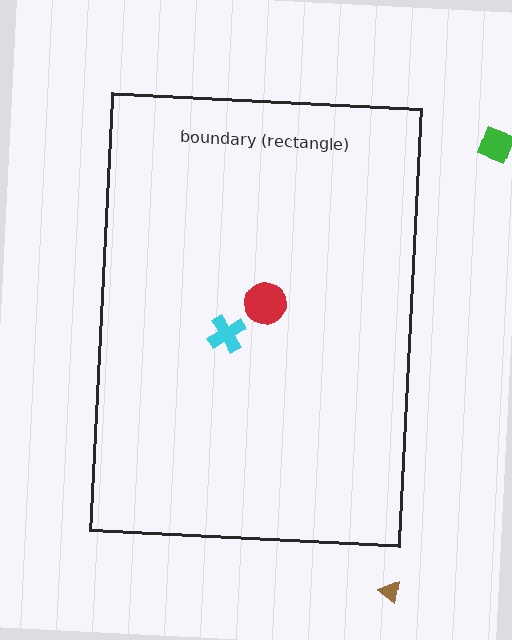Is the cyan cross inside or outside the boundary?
Inside.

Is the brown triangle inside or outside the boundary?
Outside.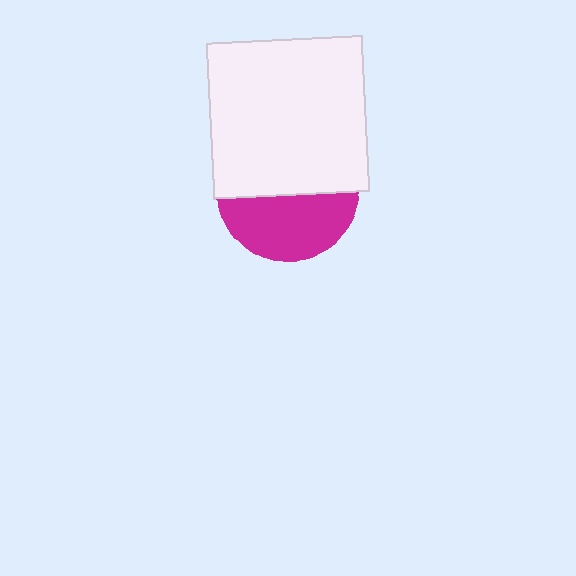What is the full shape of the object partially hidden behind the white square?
The partially hidden object is a magenta circle.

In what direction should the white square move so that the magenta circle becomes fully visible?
The white square should move up. That is the shortest direction to clear the overlap and leave the magenta circle fully visible.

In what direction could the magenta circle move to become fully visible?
The magenta circle could move down. That would shift it out from behind the white square entirely.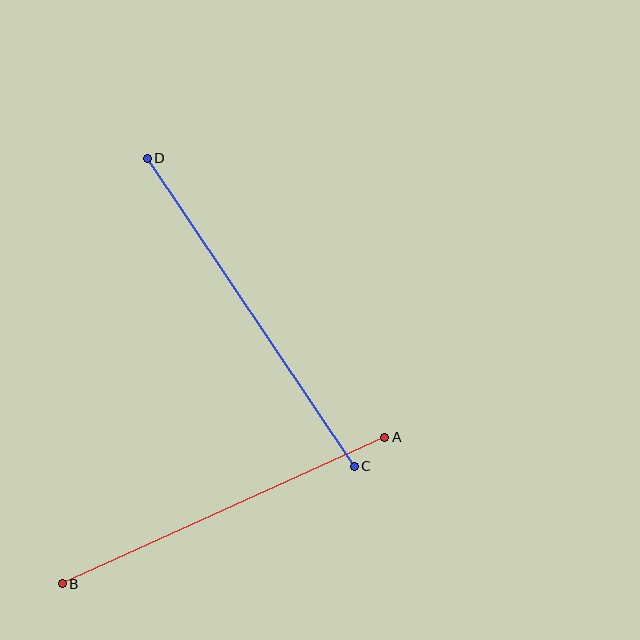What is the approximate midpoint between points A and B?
The midpoint is at approximately (223, 511) pixels.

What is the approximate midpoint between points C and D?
The midpoint is at approximately (251, 312) pixels.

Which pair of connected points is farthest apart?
Points C and D are farthest apart.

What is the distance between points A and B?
The distance is approximately 354 pixels.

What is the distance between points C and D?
The distance is approximately 371 pixels.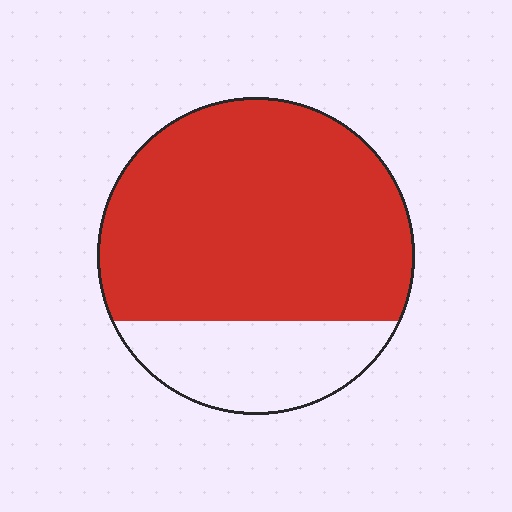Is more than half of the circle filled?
Yes.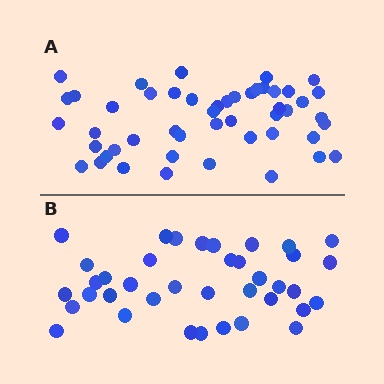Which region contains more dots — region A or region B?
Region A (the top region) has more dots.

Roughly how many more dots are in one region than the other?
Region A has roughly 12 or so more dots than region B.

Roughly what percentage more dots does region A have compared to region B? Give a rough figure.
About 30% more.